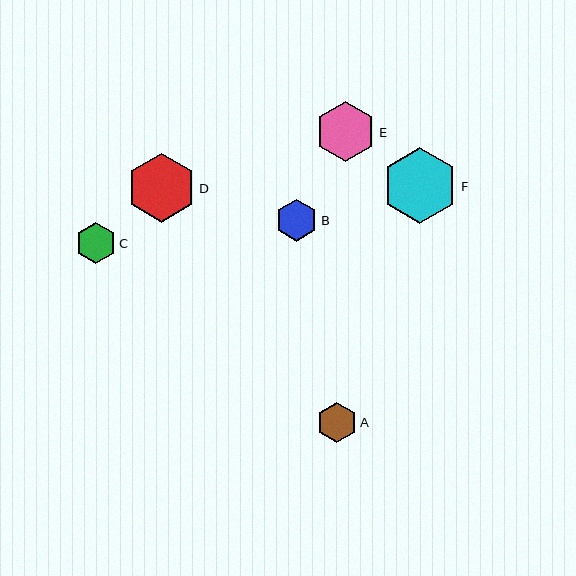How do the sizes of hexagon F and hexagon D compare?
Hexagon F and hexagon D are approximately the same size.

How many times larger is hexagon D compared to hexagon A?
Hexagon D is approximately 1.7 times the size of hexagon A.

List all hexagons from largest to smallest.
From largest to smallest: F, D, E, B, C, A.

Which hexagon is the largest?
Hexagon F is the largest with a size of approximately 75 pixels.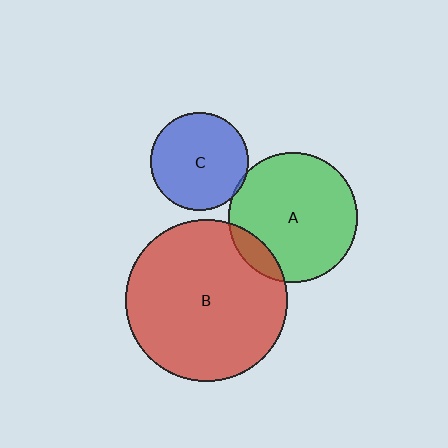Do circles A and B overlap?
Yes.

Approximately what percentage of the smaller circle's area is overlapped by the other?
Approximately 10%.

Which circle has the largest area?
Circle B (red).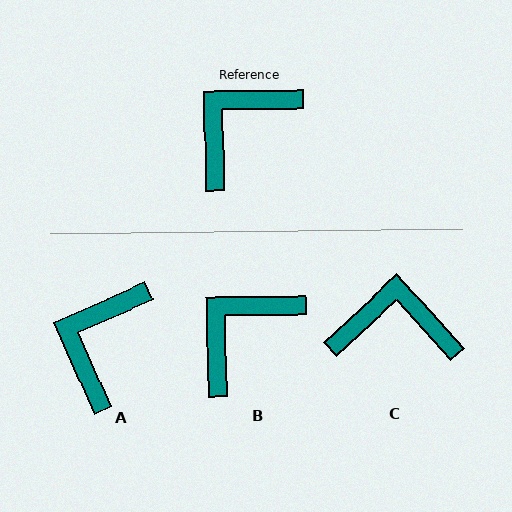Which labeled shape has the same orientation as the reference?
B.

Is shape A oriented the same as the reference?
No, it is off by about 23 degrees.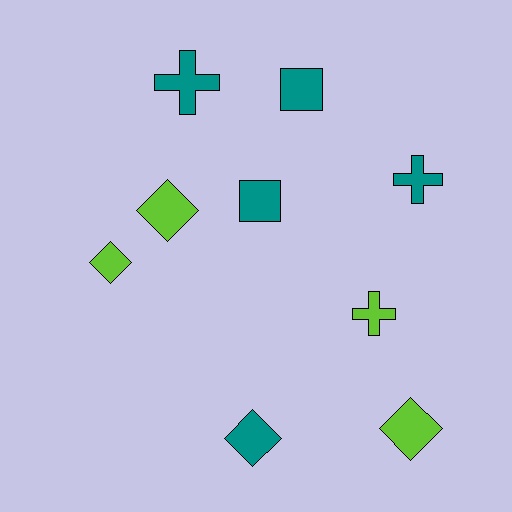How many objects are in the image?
There are 9 objects.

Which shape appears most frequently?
Diamond, with 4 objects.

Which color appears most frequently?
Teal, with 5 objects.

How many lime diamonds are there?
There are 3 lime diamonds.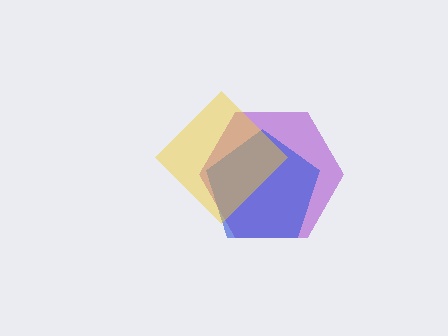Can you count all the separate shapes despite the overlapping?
Yes, there are 3 separate shapes.